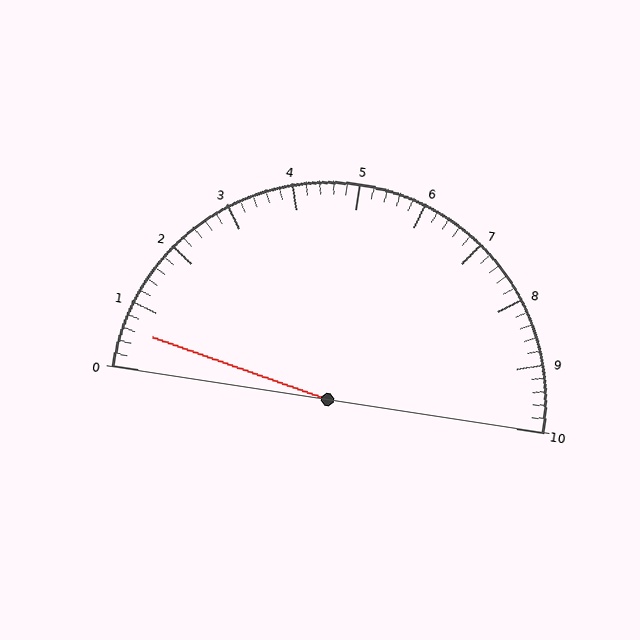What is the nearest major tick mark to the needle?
The nearest major tick mark is 1.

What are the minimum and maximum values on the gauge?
The gauge ranges from 0 to 10.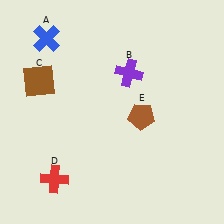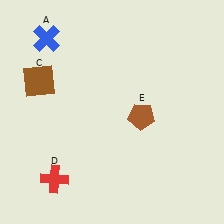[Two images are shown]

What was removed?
The purple cross (B) was removed in Image 2.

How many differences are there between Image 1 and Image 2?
There is 1 difference between the two images.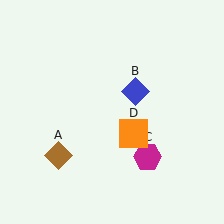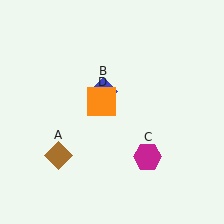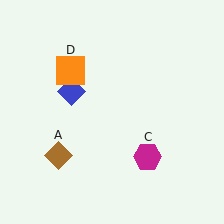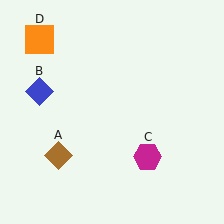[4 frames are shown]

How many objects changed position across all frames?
2 objects changed position: blue diamond (object B), orange square (object D).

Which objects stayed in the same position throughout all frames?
Brown diamond (object A) and magenta hexagon (object C) remained stationary.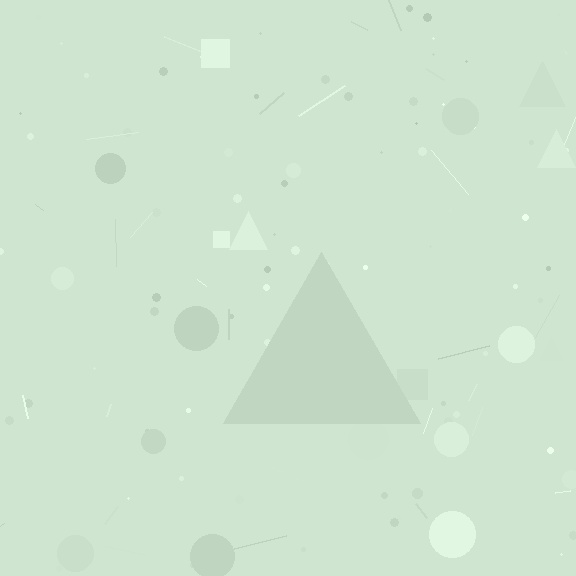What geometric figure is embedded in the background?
A triangle is embedded in the background.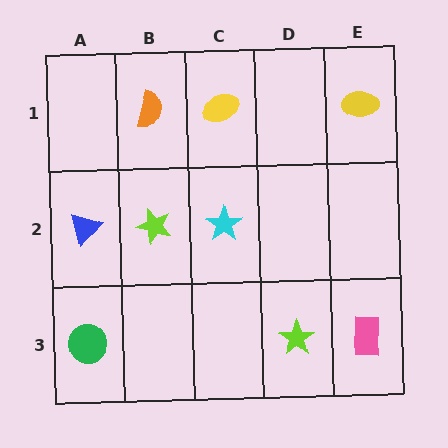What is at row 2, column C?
A cyan star.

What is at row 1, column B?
An orange semicircle.